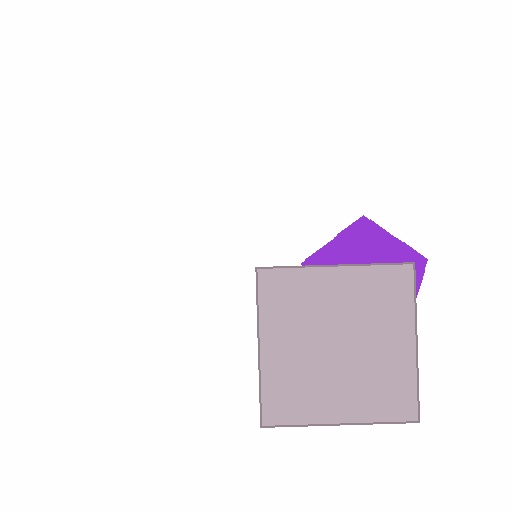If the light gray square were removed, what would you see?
You would see the complete purple pentagon.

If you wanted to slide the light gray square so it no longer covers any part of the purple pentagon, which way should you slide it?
Slide it down — that is the most direct way to separate the two shapes.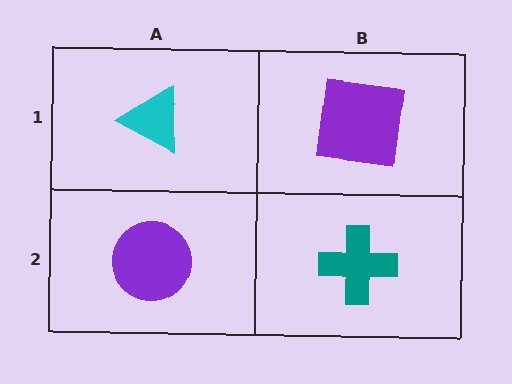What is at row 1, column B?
A purple square.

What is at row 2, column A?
A purple circle.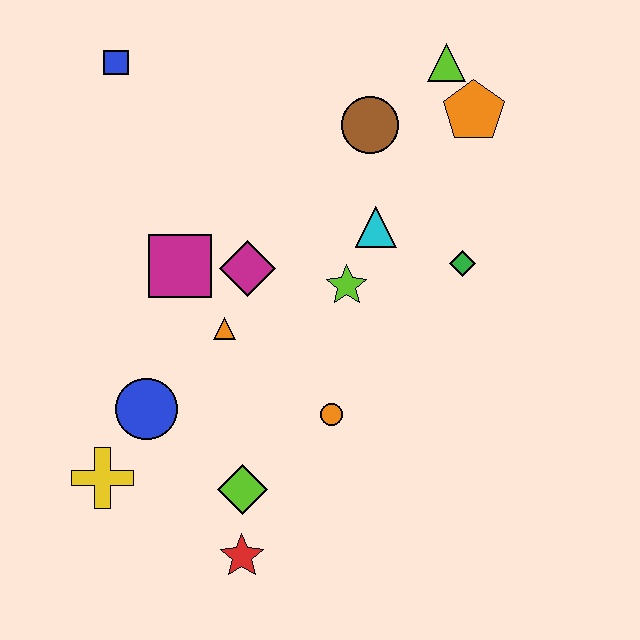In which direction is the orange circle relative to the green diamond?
The orange circle is below the green diamond.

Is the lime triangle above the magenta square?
Yes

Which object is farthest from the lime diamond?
The lime triangle is farthest from the lime diamond.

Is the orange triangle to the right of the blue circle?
Yes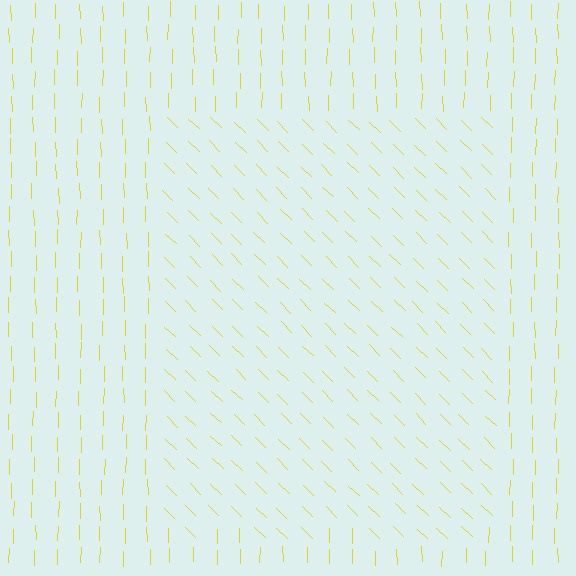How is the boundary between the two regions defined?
The boundary is defined purely by a change in line orientation (approximately 45 degrees difference). All lines are the same color and thickness.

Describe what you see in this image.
The image is filled with small yellow line segments. A rectangle region in the image has lines oriented differently from the surrounding lines, creating a visible texture boundary.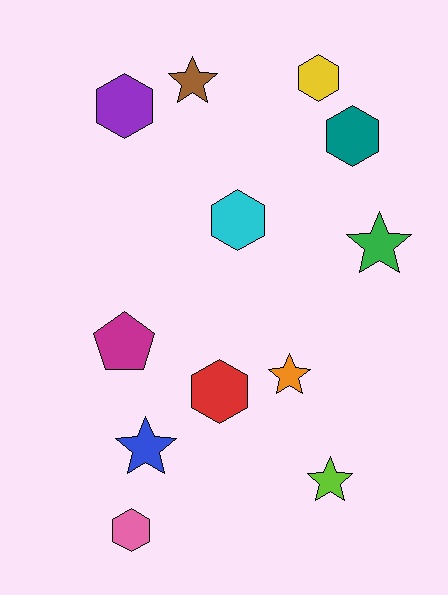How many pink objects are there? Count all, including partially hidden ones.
There is 1 pink object.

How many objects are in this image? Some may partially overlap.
There are 12 objects.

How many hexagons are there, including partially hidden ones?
There are 6 hexagons.